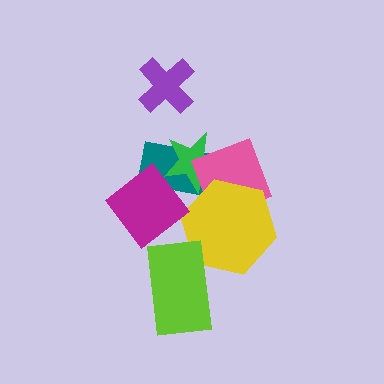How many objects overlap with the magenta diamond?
2 objects overlap with the magenta diamond.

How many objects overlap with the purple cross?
0 objects overlap with the purple cross.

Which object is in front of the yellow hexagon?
The lime rectangle is in front of the yellow hexagon.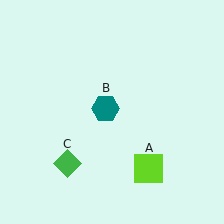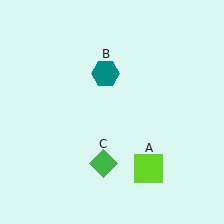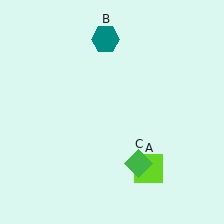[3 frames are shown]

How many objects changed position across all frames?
2 objects changed position: teal hexagon (object B), green diamond (object C).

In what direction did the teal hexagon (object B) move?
The teal hexagon (object B) moved up.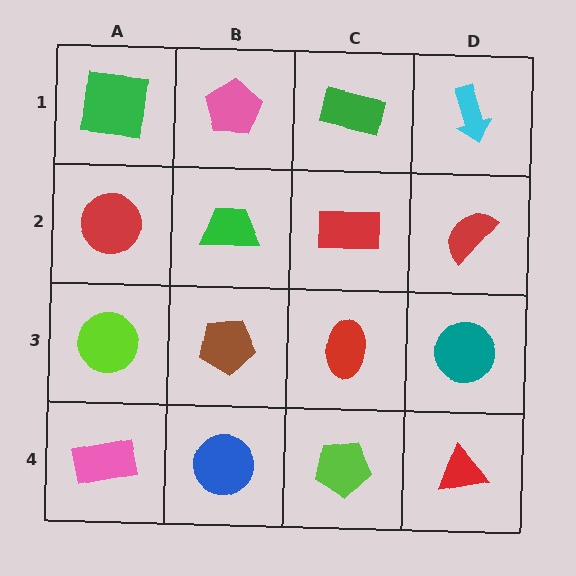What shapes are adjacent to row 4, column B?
A brown pentagon (row 3, column B), a pink rectangle (row 4, column A), a lime pentagon (row 4, column C).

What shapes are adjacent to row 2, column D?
A cyan arrow (row 1, column D), a teal circle (row 3, column D), a red rectangle (row 2, column C).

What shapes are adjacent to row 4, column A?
A lime circle (row 3, column A), a blue circle (row 4, column B).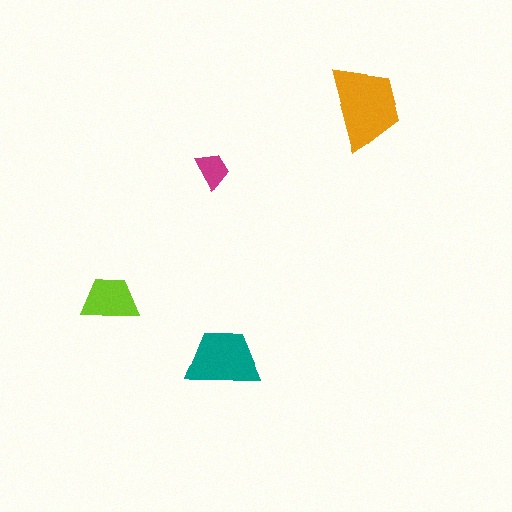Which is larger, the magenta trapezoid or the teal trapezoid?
The teal one.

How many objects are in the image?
There are 4 objects in the image.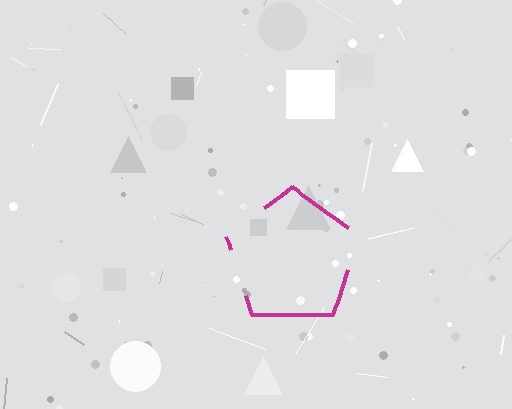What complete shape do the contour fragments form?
The contour fragments form a pentagon.